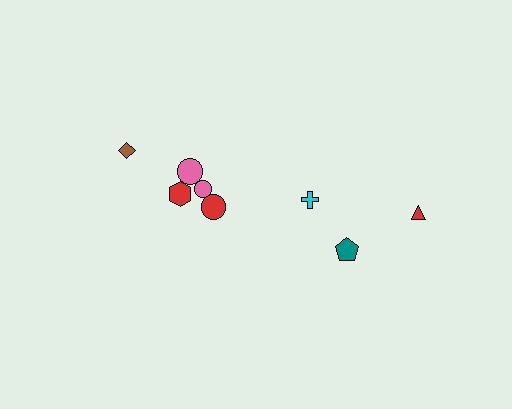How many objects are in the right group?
There are 3 objects.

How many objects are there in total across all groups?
There are 8 objects.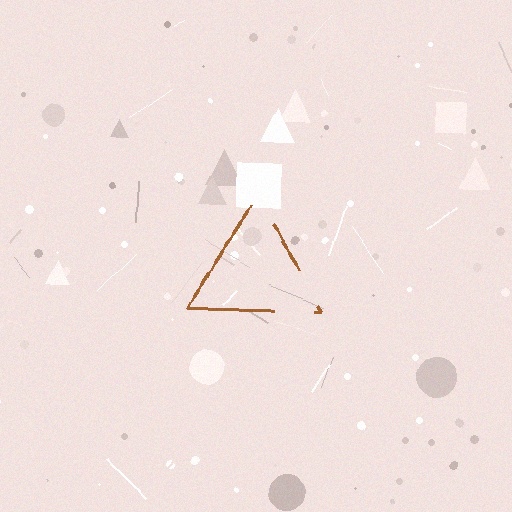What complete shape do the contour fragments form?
The contour fragments form a triangle.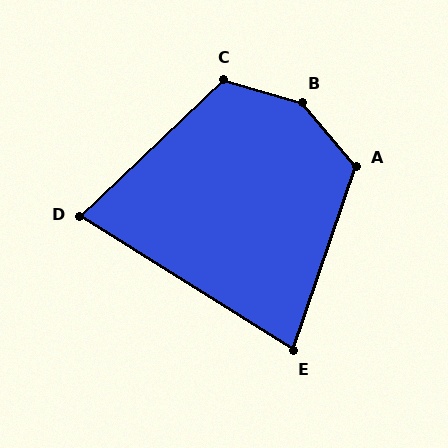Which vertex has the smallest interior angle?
D, at approximately 76 degrees.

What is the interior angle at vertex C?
Approximately 120 degrees (obtuse).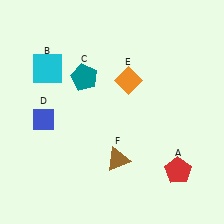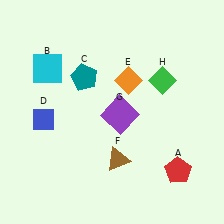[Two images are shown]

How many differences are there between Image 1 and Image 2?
There are 2 differences between the two images.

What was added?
A purple square (G), a green diamond (H) were added in Image 2.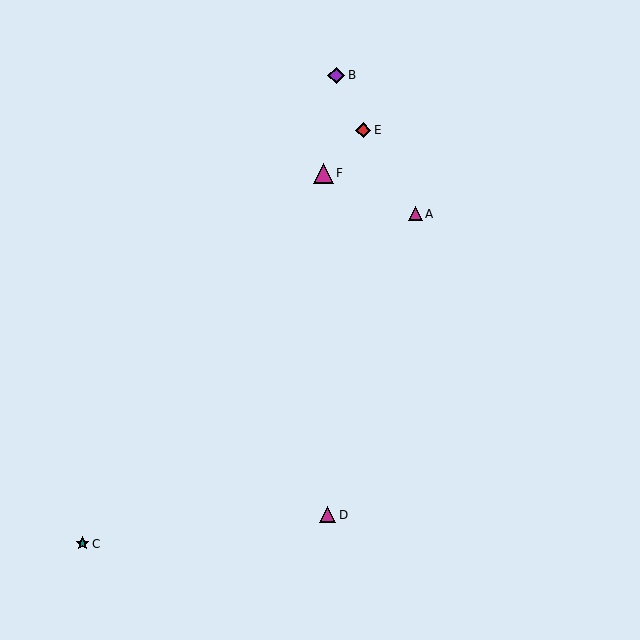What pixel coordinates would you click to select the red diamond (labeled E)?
Click at (363, 130) to select the red diamond E.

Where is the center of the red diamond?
The center of the red diamond is at (363, 130).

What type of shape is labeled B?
Shape B is a purple diamond.